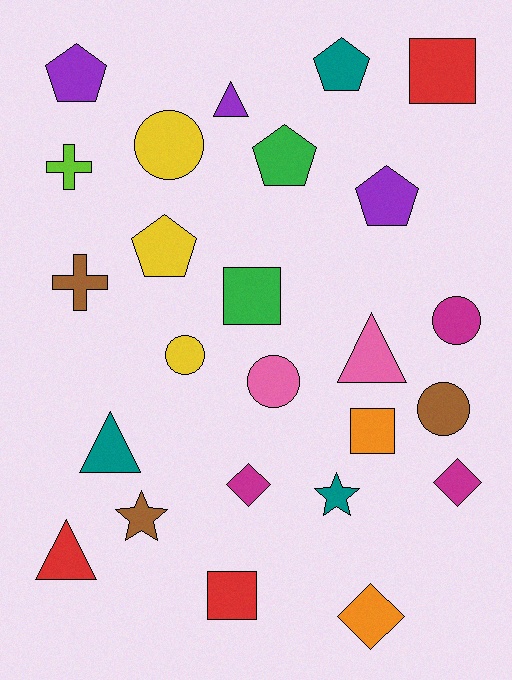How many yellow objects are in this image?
There are 3 yellow objects.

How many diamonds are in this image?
There are 3 diamonds.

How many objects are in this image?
There are 25 objects.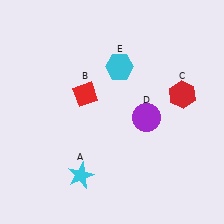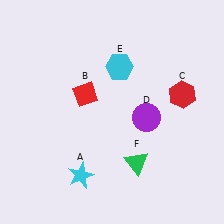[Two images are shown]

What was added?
A green triangle (F) was added in Image 2.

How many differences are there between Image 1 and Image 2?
There is 1 difference between the two images.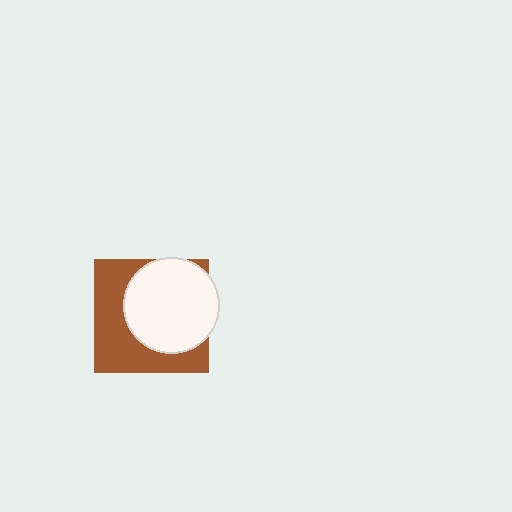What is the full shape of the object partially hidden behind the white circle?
The partially hidden object is a brown square.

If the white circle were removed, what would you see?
You would see the complete brown square.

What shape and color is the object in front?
The object in front is a white circle.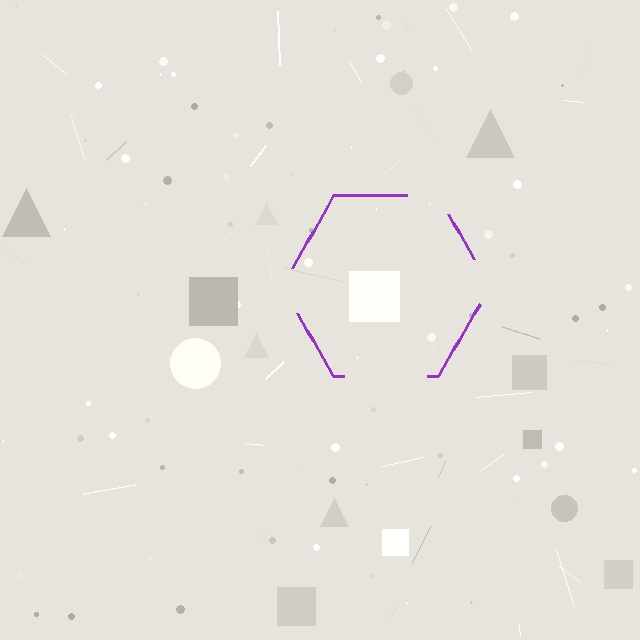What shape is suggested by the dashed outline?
The dashed outline suggests a hexagon.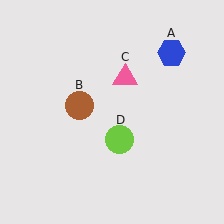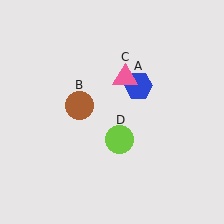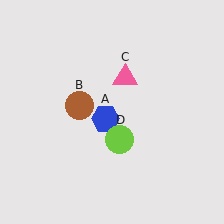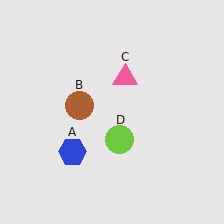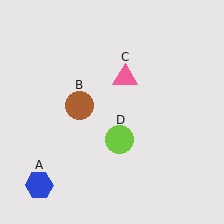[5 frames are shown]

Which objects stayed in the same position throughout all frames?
Brown circle (object B) and pink triangle (object C) and lime circle (object D) remained stationary.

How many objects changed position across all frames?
1 object changed position: blue hexagon (object A).